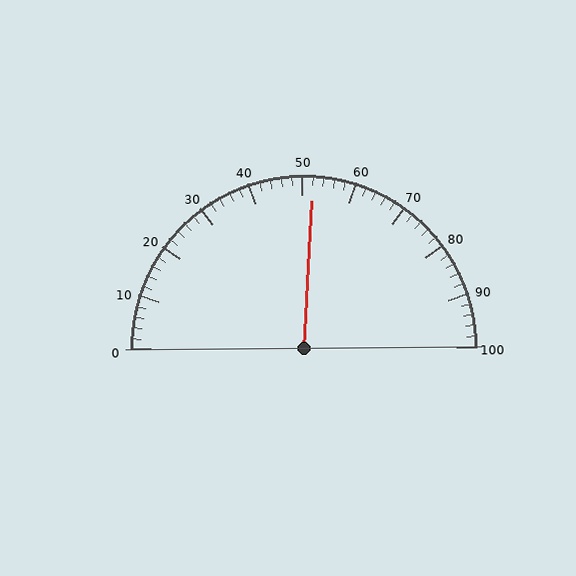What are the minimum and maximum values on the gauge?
The gauge ranges from 0 to 100.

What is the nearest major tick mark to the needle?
The nearest major tick mark is 50.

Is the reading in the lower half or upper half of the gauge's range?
The reading is in the upper half of the range (0 to 100).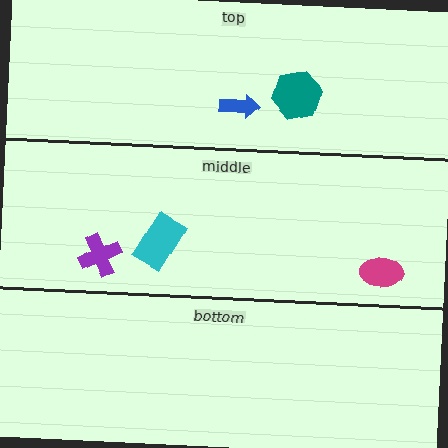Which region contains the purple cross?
The middle region.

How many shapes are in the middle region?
3.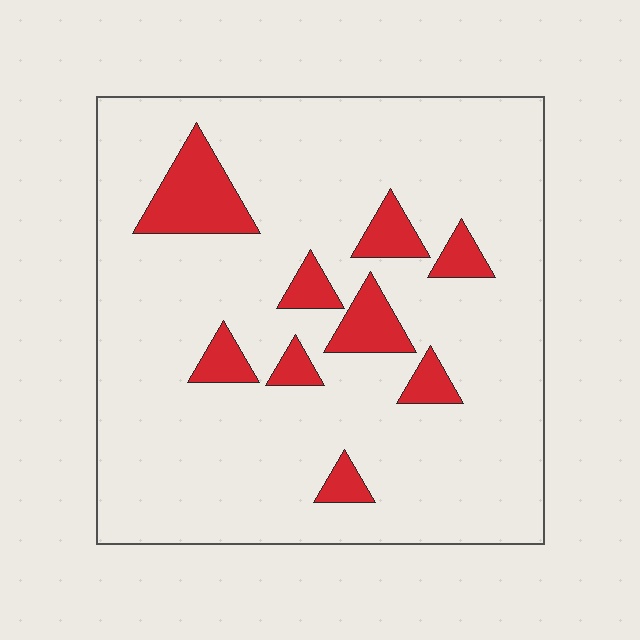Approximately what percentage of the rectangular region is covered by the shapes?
Approximately 15%.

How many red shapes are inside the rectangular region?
9.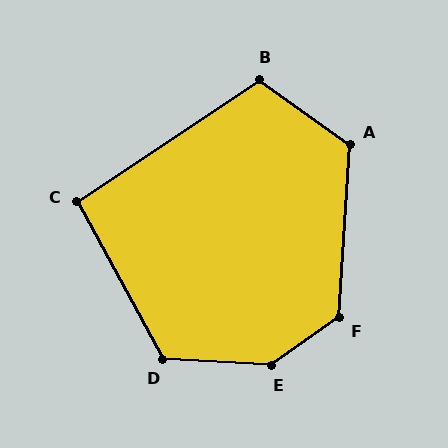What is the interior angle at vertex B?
Approximately 110 degrees (obtuse).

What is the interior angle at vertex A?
Approximately 122 degrees (obtuse).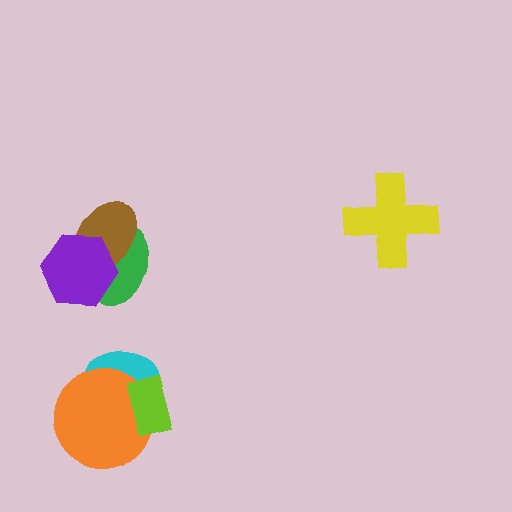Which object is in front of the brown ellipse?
The purple hexagon is in front of the brown ellipse.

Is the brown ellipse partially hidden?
Yes, it is partially covered by another shape.